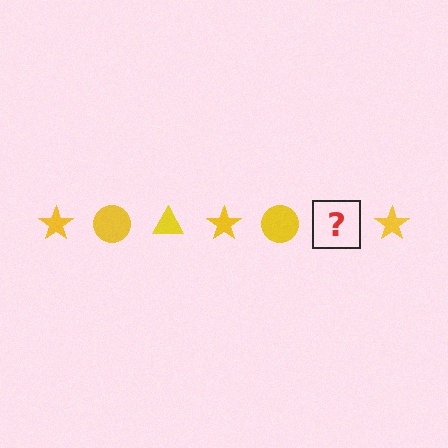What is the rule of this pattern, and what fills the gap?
The rule is that the pattern cycles through star, circle, triangle shapes in yellow. The gap should be filled with a yellow triangle.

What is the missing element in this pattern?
The missing element is a yellow triangle.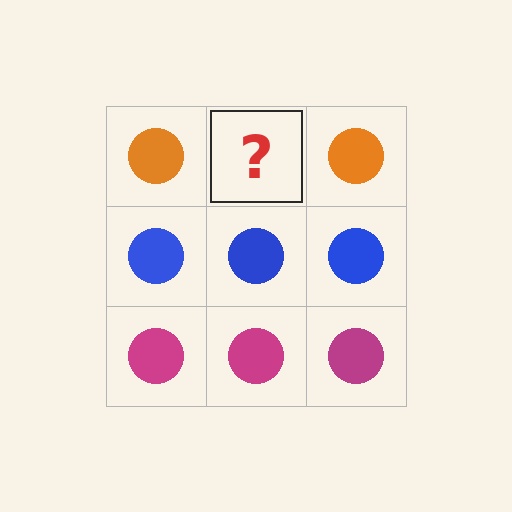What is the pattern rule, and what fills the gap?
The rule is that each row has a consistent color. The gap should be filled with an orange circle.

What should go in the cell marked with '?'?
The missing cell should contain an orange circle.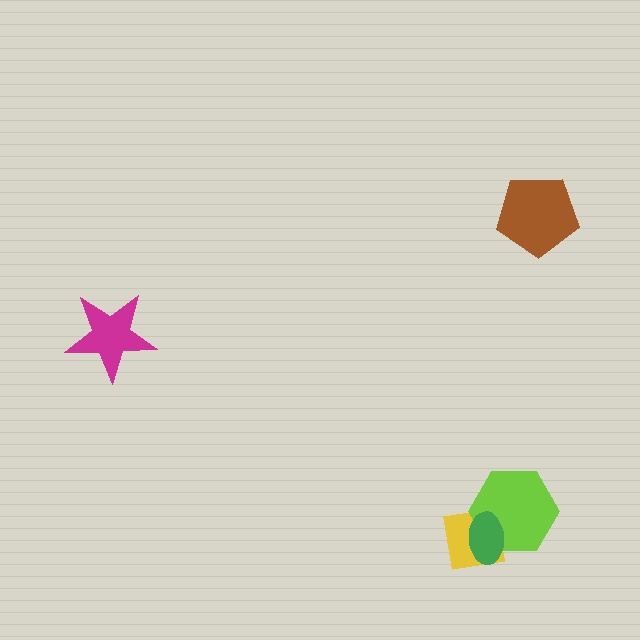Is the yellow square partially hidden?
Yes, it is partially covered by another shape.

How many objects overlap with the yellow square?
2 objects overlap with the yellow square.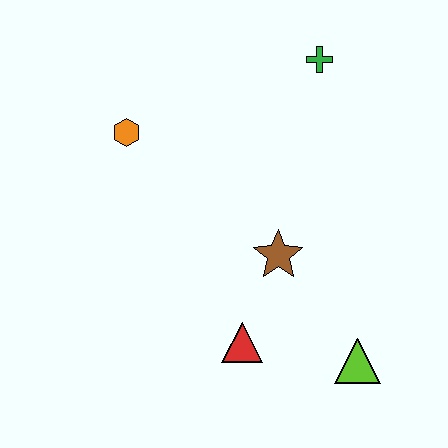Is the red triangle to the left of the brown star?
Yes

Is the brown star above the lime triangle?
Yes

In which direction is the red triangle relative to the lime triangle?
The red triangle is to the left of the lime triangle.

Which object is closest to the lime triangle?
The red triangle is closest to the lime triangle.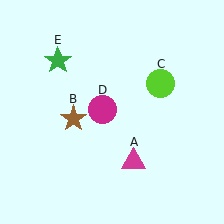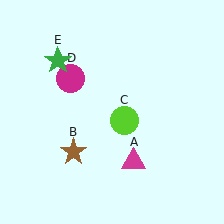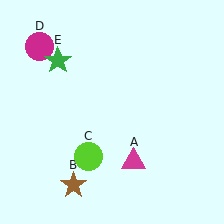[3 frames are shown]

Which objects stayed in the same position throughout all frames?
Magenta triangle (object A) and green star (object E) remained stationary.